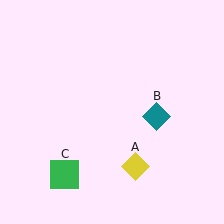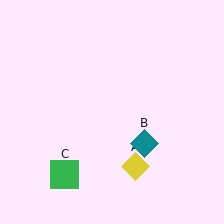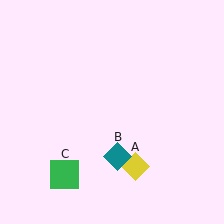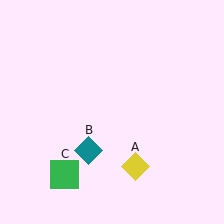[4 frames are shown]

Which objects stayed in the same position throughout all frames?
Yellow diamond (object A) and green square (object C) remained stationary.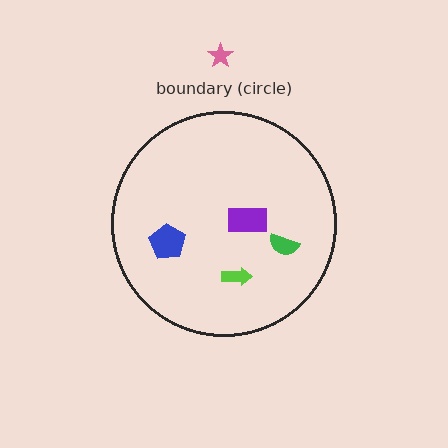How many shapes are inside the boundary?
4 inside, 1 outside.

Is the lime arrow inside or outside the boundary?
Inside.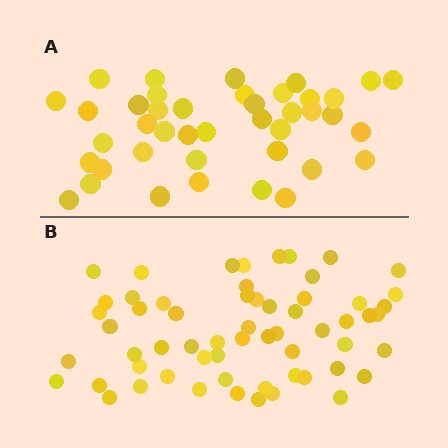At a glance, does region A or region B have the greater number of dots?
Region B (the bottom region) has more dots.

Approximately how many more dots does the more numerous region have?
Region B has approximately 20 more dots than region A.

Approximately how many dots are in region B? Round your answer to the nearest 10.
About 60 dots.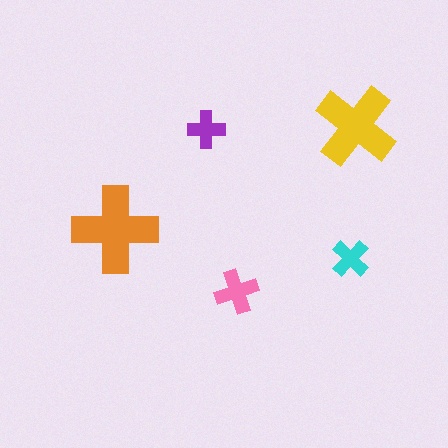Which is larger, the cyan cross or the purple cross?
The cyan one.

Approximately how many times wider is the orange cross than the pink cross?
About 2 times wider.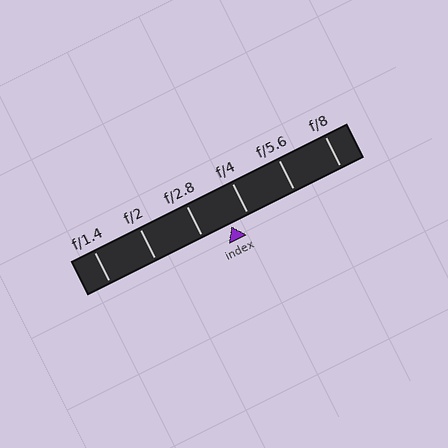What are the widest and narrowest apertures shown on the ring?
The widest aperture shown is f/1.4 and the narrowest is f/8.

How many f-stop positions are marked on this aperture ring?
There are 6 f-stop positions marked.